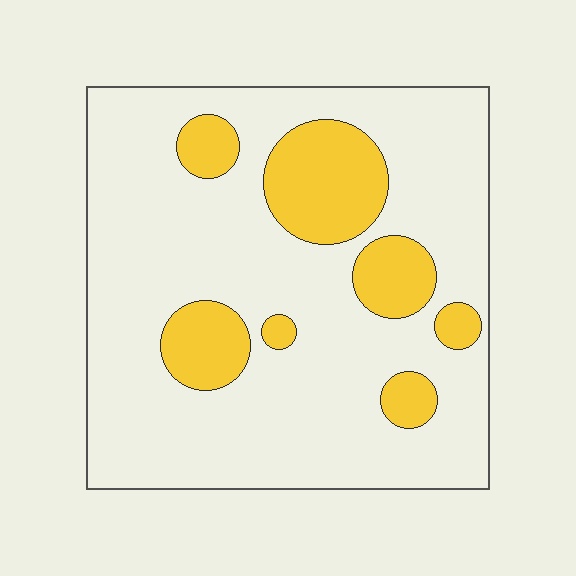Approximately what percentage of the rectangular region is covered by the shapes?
Approximately 20%.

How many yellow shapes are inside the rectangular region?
7.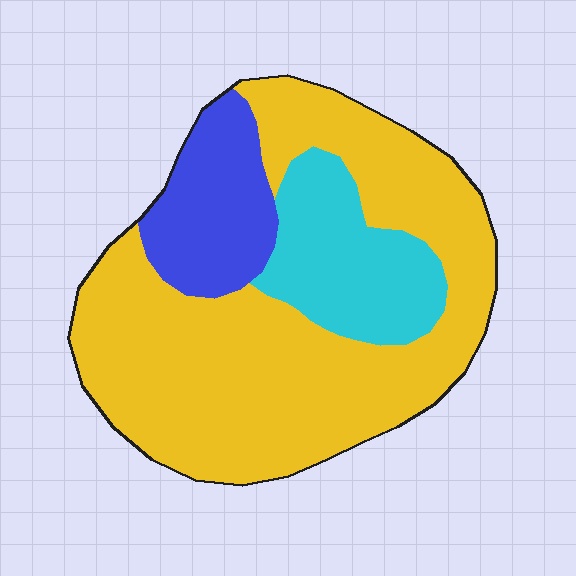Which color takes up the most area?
Yellow, at roughly 65%.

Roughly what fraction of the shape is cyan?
Cyan takes up about one fifth (1/5) of the shape.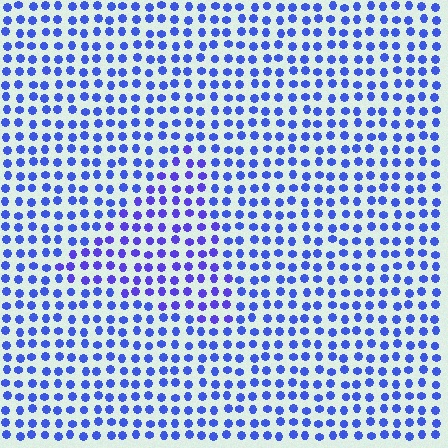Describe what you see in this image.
The image is filled with small blue elements in a uniform arrangement. A triangle-shaped region is visible where the elements are tinted to a slightly different hue, forming a subtle color boundary.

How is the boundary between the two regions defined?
The boundary is defined purely by a slight shift in hue (about 20 degrees). Spacing, size, and orientation are identical on both sides.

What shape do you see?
I see a triangle.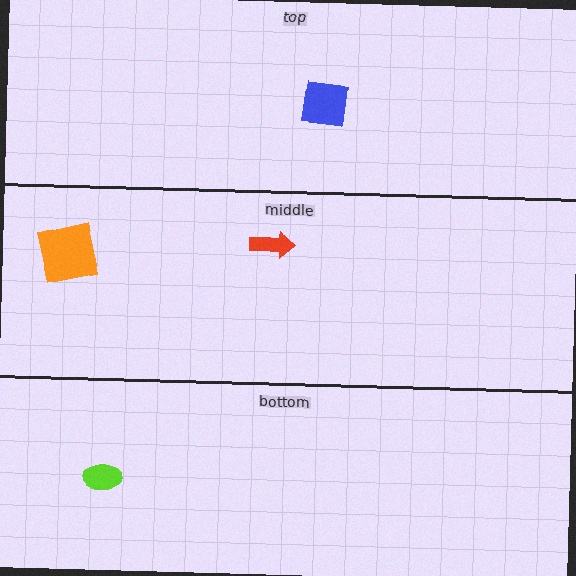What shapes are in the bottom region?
The lime ellipse.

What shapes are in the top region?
The blue square.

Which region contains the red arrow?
The middle region.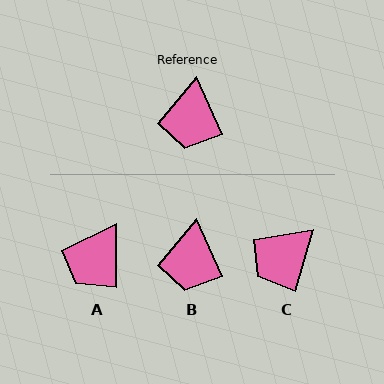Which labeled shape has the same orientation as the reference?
B.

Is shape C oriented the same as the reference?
No, it is off by about 41 degrees.